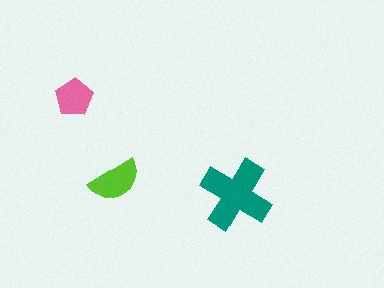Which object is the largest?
The teal cross.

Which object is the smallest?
The pink pentagon.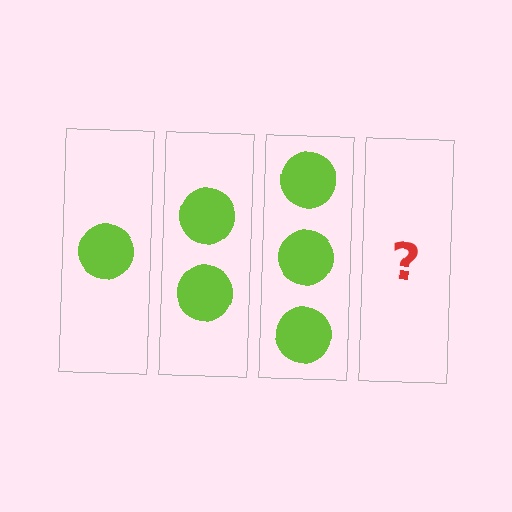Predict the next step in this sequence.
The next step is 4 circles.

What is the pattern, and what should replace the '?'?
The pattern is that each step adds one more circle. The '?' should be 4 circles.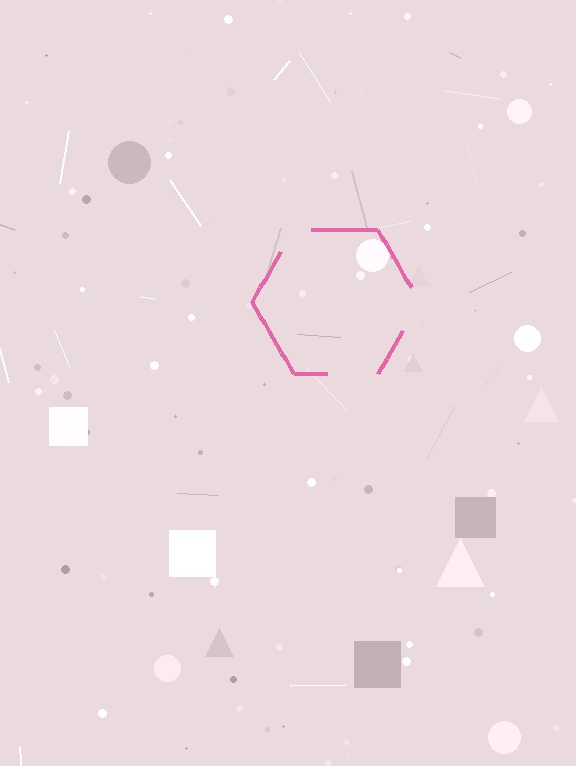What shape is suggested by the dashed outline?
The dashed outline suggests a hexagon.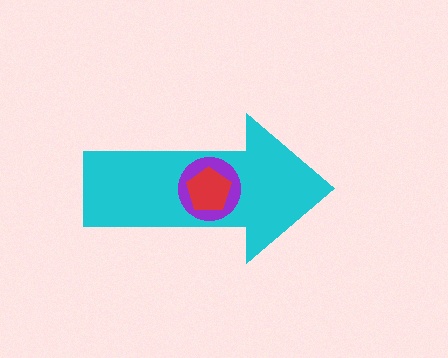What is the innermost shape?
The red pentagon.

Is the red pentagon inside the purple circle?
Yes.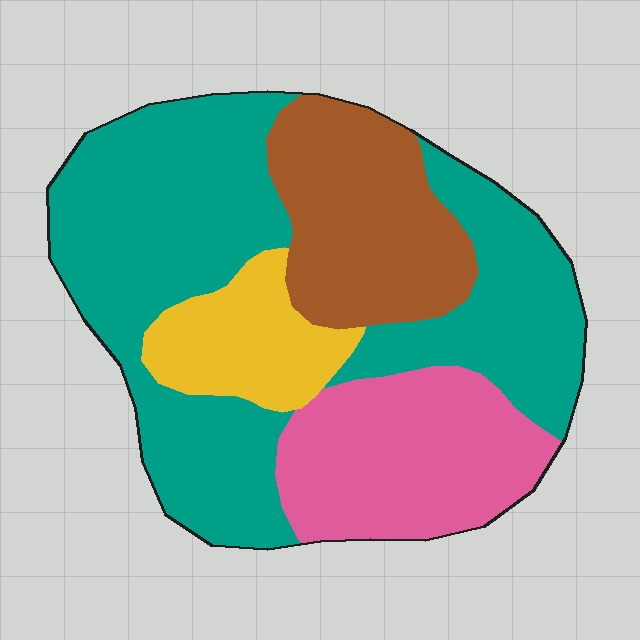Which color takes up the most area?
Teal, at roughly 50%.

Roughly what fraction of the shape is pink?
Pink covers about 20% of the shape.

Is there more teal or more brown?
Teal.